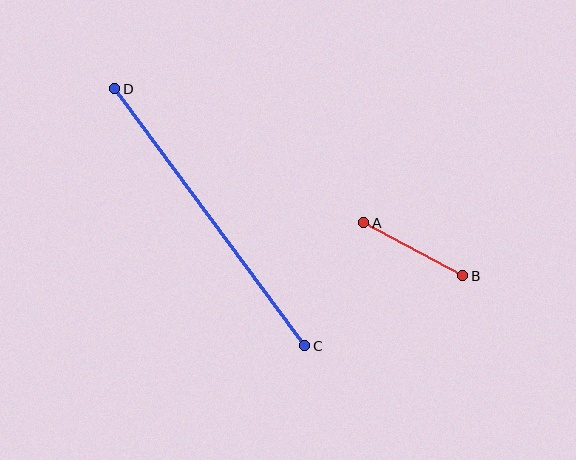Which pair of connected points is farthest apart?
Points C and D are farthest apart.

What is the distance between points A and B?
The distance is approximately 112 pixels.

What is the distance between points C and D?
The distance is approximately 319 pixels.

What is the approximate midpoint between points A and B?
The midpoint is at approximately (413, 249) pixels.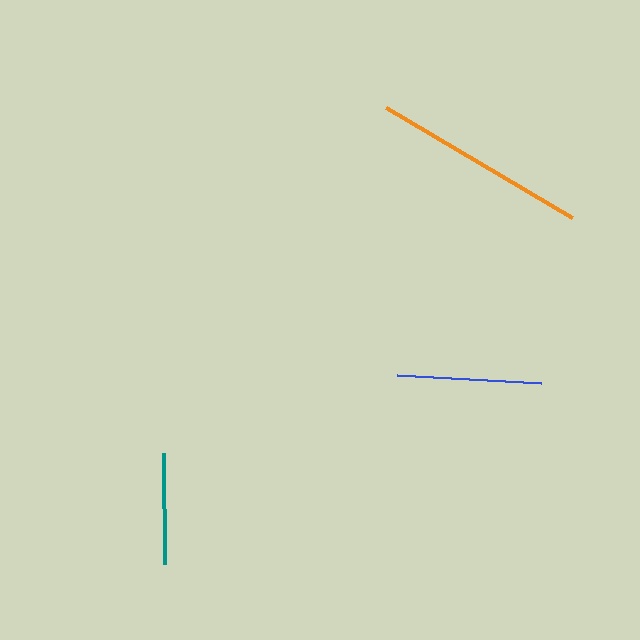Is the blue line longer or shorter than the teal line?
The blue line is longer than the teal line.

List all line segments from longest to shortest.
From longest to shortest: orange, blue, teal.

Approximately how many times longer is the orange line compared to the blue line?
The orange line is approximately 1.5 times the length of the blue line.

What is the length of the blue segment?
The blue segment is approximately 144 pixels long.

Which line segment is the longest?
The orange line is the longest at approximately 216 pixels.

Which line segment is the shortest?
The teal line is the shortest at approximately 111 pixels.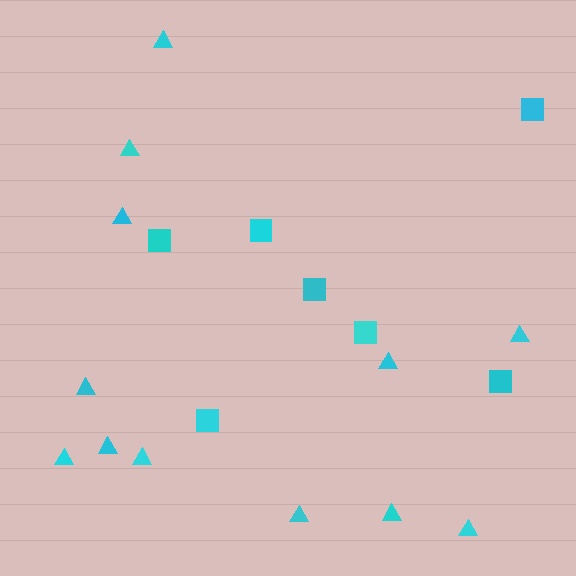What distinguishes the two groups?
There are 2 groups: one group of squares (7) and one group of triangles (12).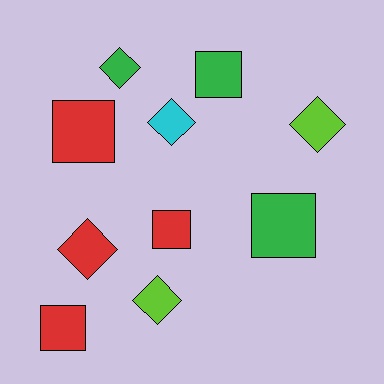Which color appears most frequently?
Red, with 4 objects.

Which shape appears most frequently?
Diamond, with 5 objects.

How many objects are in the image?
There are 10 objects.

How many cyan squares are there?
There are no cyan squares.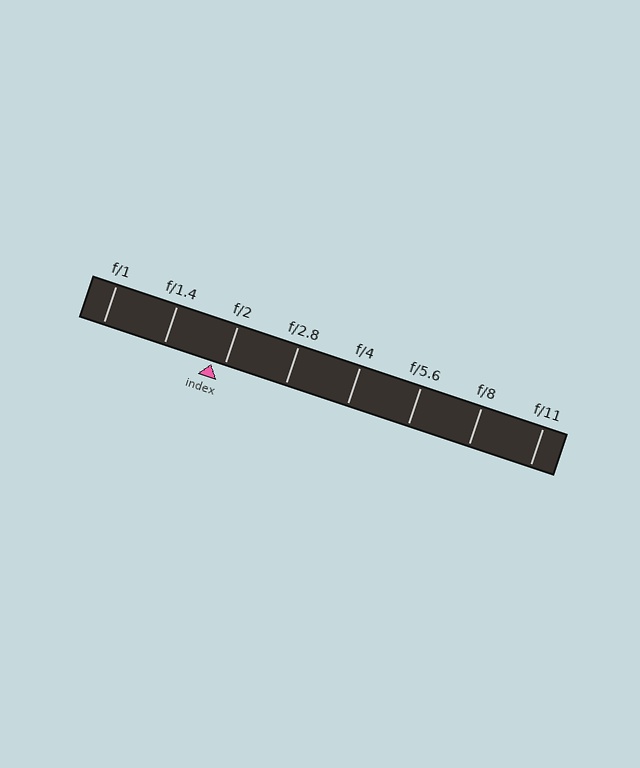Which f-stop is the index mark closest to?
The index mark is closest to f/2.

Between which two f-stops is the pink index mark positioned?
The index mark is between f/1.4 and f/2.